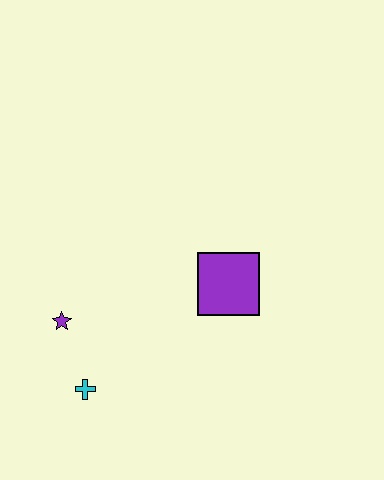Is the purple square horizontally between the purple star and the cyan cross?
No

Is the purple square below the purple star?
No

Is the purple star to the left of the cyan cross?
Yes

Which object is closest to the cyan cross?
The purple star is closest to the cyan cross.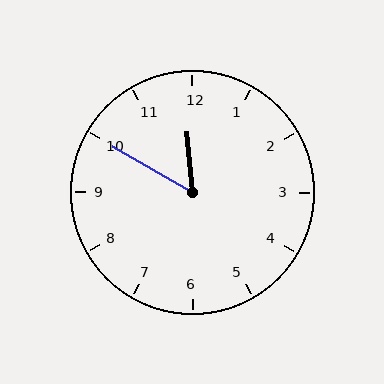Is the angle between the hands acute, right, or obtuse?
It is acute.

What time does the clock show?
11:50.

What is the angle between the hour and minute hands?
Approximately 55 degrees.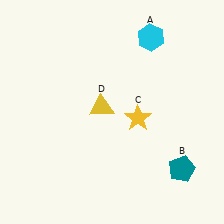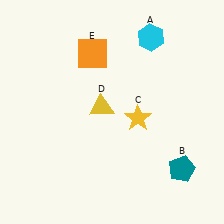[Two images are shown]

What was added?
An orange square (E) was added in Image 2.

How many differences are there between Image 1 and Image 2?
There is 1 difference between the two images.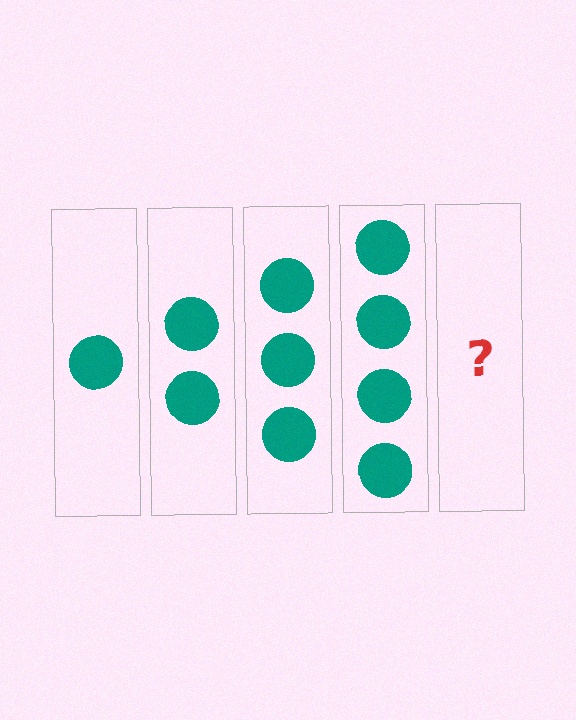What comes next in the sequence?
The next element should be 5 circles.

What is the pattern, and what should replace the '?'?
The pattern is that each step adds one more circle. The '?' should be 5 circles.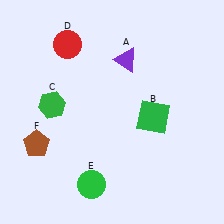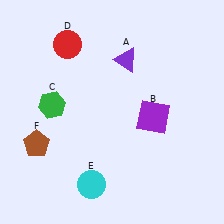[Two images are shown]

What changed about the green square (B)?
In Image 1, B is green. In Image 2, it changed to purple.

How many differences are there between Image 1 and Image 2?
There are 2 differences between the two images.